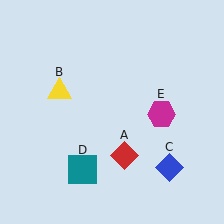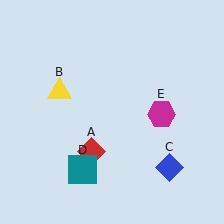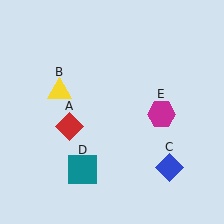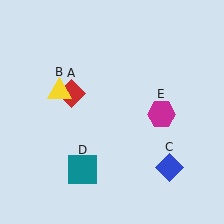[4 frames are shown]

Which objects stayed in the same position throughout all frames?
Yellow triangle (object B) and blue diamond (object C) and teal square (object D) and magenta hexagon (object E) remained stationary.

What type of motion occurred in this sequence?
The red diamond (object A) rotated clockwise around the center of the scene.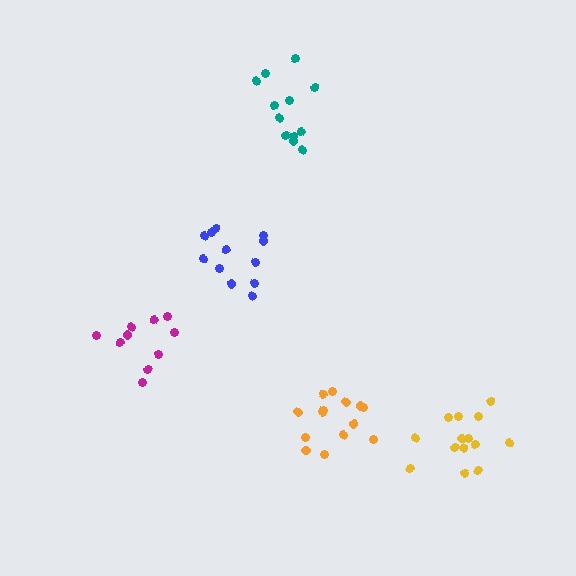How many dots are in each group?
Group 1: 12 dots, Group 2: 10 dots, Group 3: 14 dots, Group 4: 14 dots, Group 5: 12 dots (62 total).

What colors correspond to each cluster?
The clusters are colored: blue, magenta, orange, yellow, teal.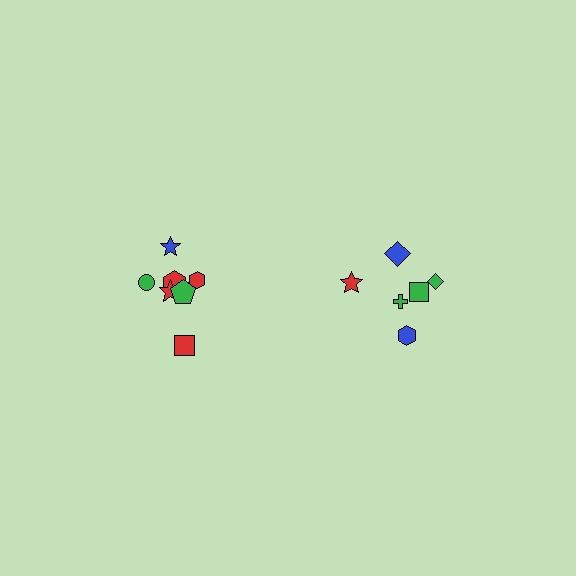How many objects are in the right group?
There are 6 objects.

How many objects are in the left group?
There are 8 objects.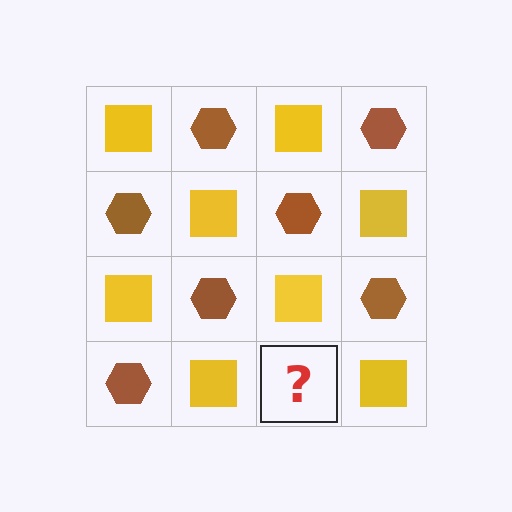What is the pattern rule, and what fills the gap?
The rule is that it alternates yellow square and brown hexagon in a checkerboard pattern. The gap should be filled with a brown hexagon.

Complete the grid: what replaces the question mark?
The question mark should be replaced with a brown hexagon.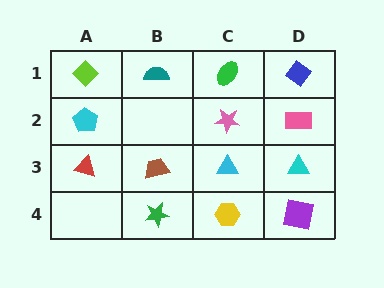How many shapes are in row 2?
3 shapes.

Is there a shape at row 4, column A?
No, that cell is empty.